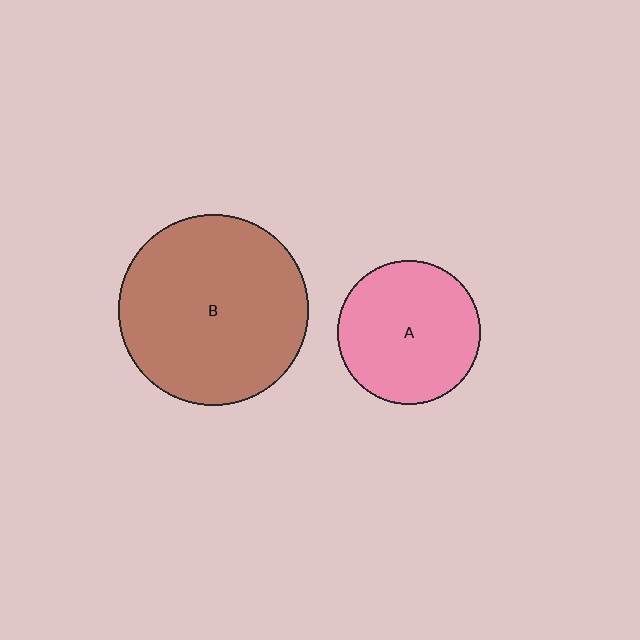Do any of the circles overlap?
No, none of the circles overlap.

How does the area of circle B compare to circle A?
Approximately 1.8 times.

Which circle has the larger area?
Circle B (brown).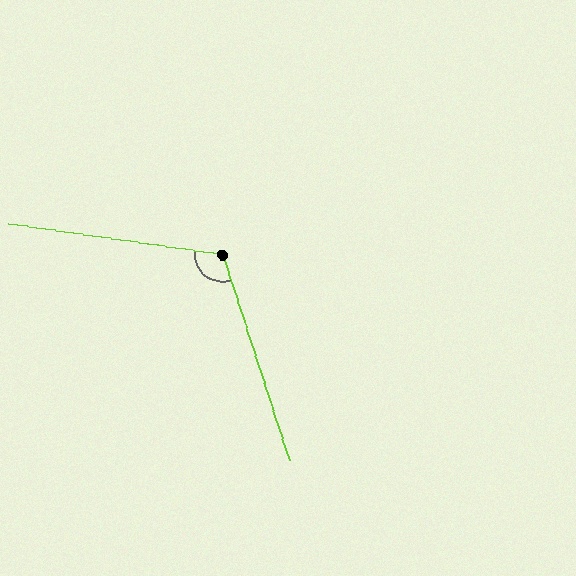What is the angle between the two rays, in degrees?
Approximately 116 degrees.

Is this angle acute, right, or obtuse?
It is obtuse.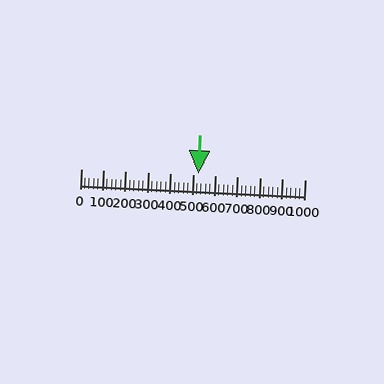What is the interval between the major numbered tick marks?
The major tick marks are spaced 100 units apart.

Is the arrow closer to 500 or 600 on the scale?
The arrow is closer to 500.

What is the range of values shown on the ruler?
The ruler shows values from 0 to 1000.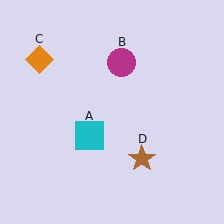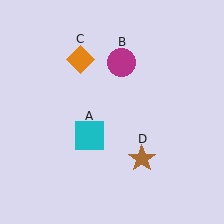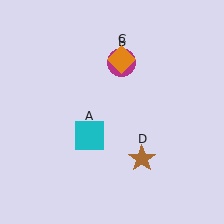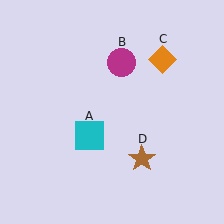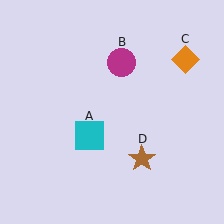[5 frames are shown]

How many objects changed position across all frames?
1 object changed position: orange diamond (object C).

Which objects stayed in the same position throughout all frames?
Cyan square (object A) and magenta circle (object B) and brown star (object D) remained stationary.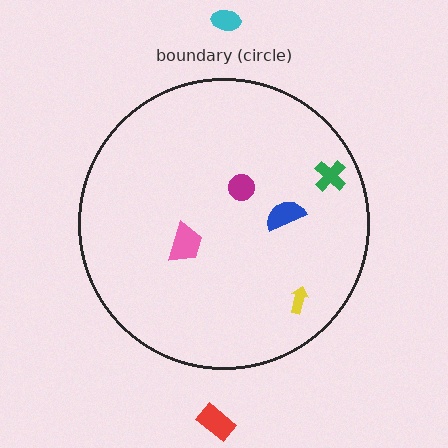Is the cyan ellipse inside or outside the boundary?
Outside.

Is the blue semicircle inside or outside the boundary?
Inside.